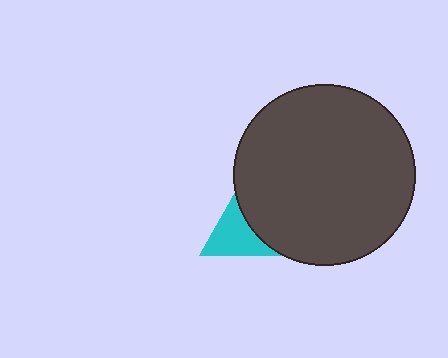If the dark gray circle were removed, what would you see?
You would see the complete cyan triangle.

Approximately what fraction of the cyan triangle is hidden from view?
Roughly 66% of the cyan triangle is hidden behind the dark gray circle.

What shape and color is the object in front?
The object in front is a dark gray circle.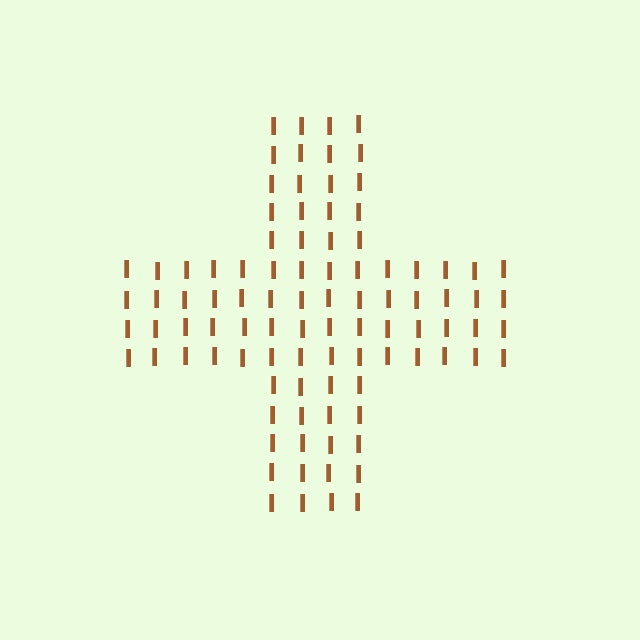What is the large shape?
The large shape is a cross.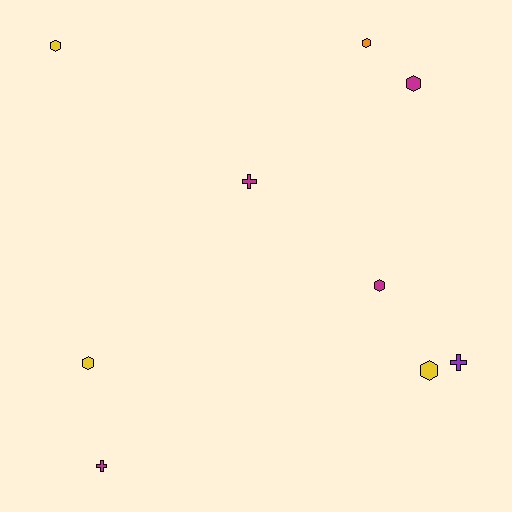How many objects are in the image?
There are 9 objects.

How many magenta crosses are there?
There are 2 magenta crosses.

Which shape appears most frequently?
Hexagon, with 6 objects.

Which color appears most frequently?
Magenta, with 4 objects.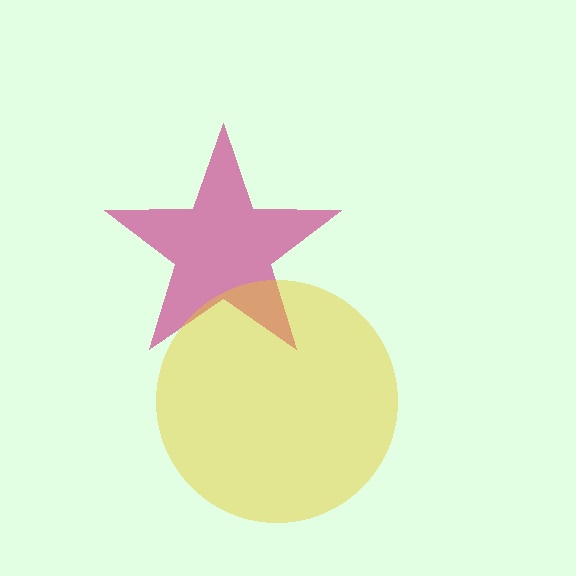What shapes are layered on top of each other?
The layered shapes are: a magenta star, a yellow circle.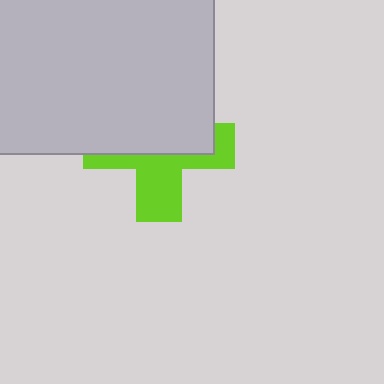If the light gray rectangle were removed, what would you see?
You would see the complete lime cross.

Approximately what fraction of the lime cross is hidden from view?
Roughly 57% of the lime cross is hidden behind the light gray rectangle.